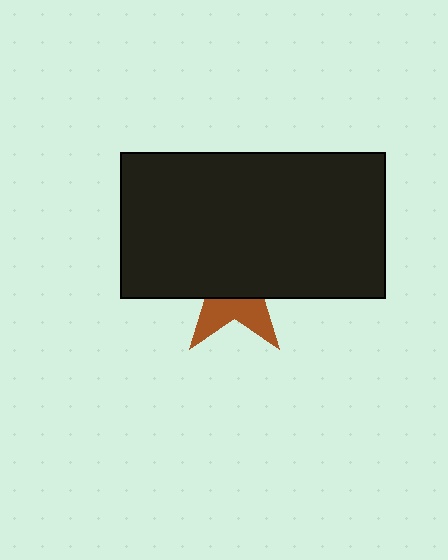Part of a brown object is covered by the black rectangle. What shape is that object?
It is a star.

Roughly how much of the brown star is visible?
A small part of it is visible (roughly 34%).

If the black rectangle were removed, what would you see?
You would see the complete brown star.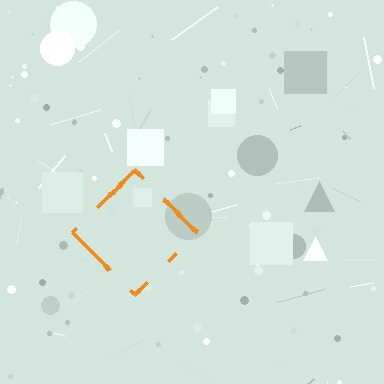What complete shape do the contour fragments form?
The contour fragments form a diamond.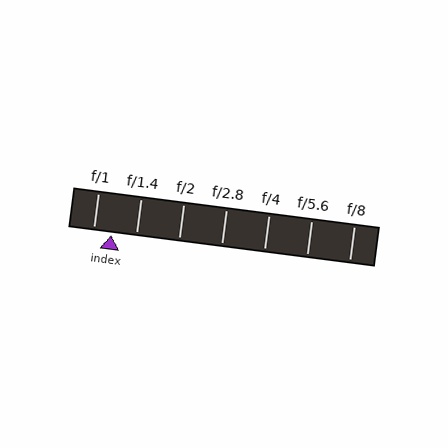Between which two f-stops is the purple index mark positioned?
The index mark is between f/1 and f/1.4.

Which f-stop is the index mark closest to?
The index mark is closest to f/1.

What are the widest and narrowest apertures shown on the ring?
The widest aperture shown is f/1 and the narrowest is f/8.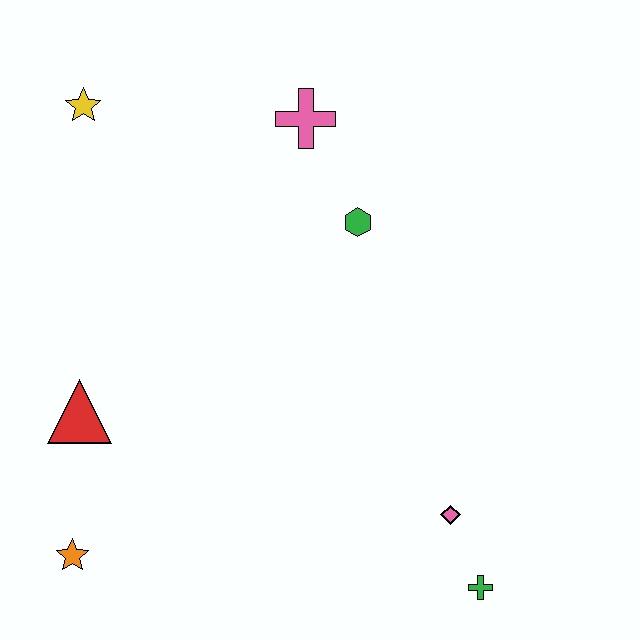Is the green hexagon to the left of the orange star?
No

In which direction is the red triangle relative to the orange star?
The red triangle is above the orange star.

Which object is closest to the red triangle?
The orange star is closest to the red triangle.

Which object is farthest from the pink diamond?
The yellow star is farthest from the pink diamond.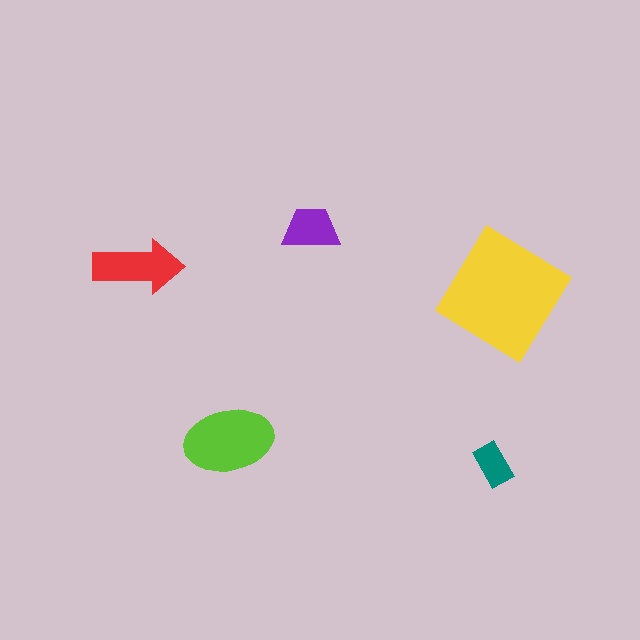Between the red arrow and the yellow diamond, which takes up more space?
The yellow diamond.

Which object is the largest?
The yellow diamond.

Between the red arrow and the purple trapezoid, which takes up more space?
The red arrow.